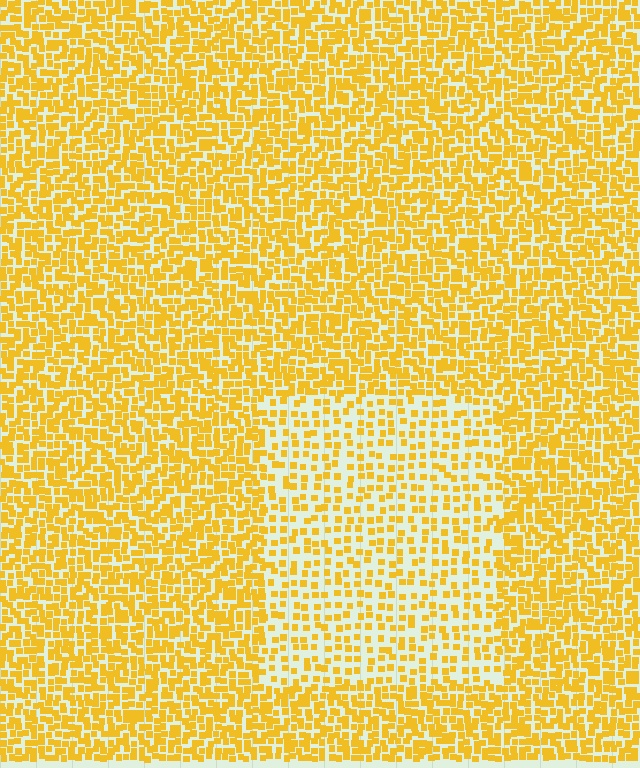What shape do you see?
I see a rectangle.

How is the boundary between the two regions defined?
The boundary is defined by a change in element density (approximately 2.0x ratio). All elements are the same color, size, and shape.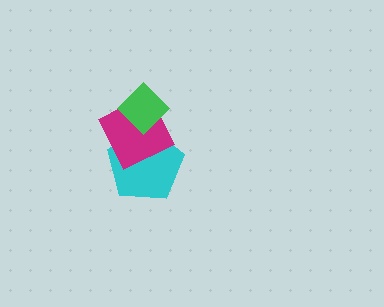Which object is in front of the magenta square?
The green diamond is in front of the magenta square.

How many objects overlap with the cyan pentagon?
2 objects overlap with the cyan pentagon.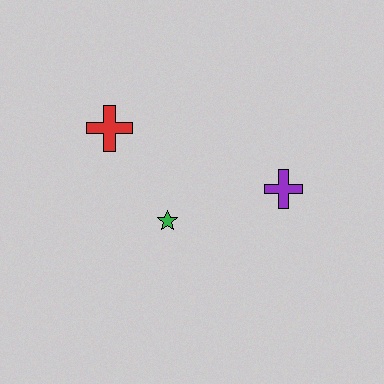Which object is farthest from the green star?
The purple cross is farthest from the green star.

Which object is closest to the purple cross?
The green star is closest to the purple cross.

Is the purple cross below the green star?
No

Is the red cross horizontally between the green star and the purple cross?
No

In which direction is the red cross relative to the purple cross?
The red cross is to the left of the purple cross.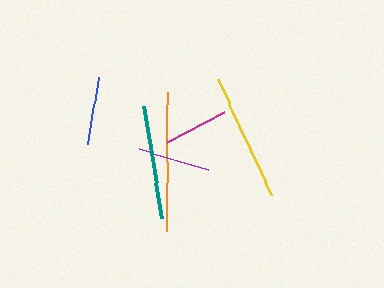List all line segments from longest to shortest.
From longest to shortest: orange, yellow, teal, purple, blue, magenta.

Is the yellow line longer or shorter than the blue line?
The yellow line is longer than the blue line.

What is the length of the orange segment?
The orange segment is approximately 139 pixels long.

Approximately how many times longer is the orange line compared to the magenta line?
The orange line is approximately 2.2 times the length of the magenta line.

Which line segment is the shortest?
The magenta line is the shortest at approximately 64 pixels.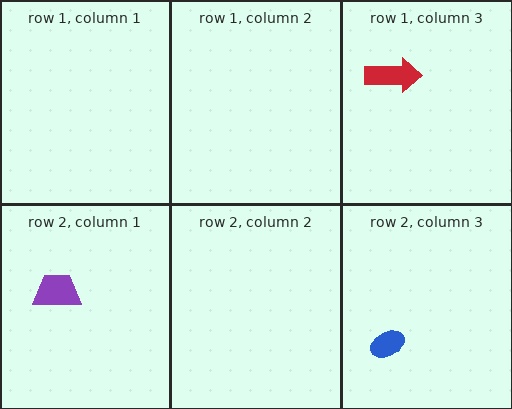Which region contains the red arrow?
The row 1, column 3 region.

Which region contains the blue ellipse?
The row 2, column 3 region.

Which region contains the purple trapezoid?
The row 2, column 1 region.